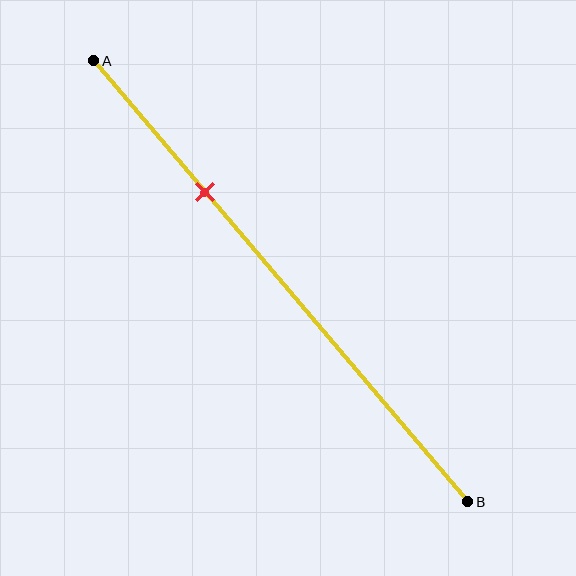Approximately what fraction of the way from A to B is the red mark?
The red mark is approximately 30% of the way from A to B.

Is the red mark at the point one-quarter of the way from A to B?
No, the mark is at about 30% from A, not at the 25% one-quarter point.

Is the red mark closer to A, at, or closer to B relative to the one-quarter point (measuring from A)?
The red mark is closer to point B than the one-quarter point of segment AB.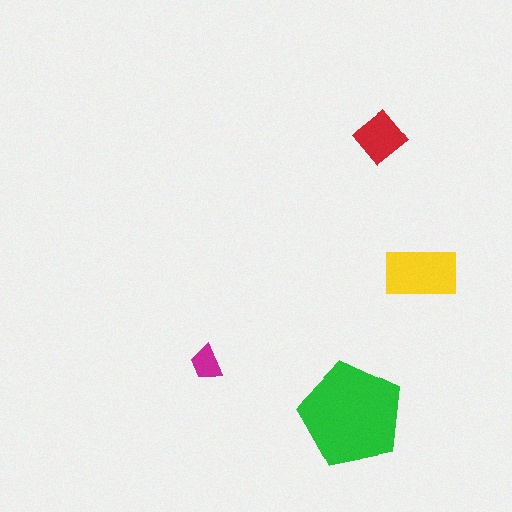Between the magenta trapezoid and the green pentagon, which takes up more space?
The green pentagon.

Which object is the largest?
The green pentagon.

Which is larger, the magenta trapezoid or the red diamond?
The red diamond.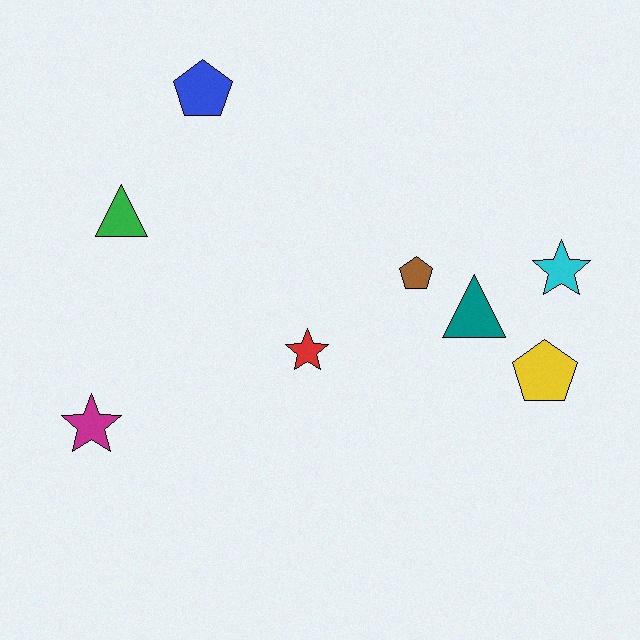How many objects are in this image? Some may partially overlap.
There are 8 objects.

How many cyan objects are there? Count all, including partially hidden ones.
There is 1 cyan object.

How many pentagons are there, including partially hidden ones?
There are 3 pentagons.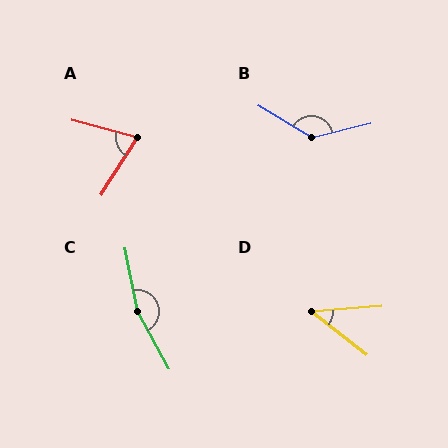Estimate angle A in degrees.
Approximately 73 degrees.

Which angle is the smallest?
D, at approximately 42 degrees.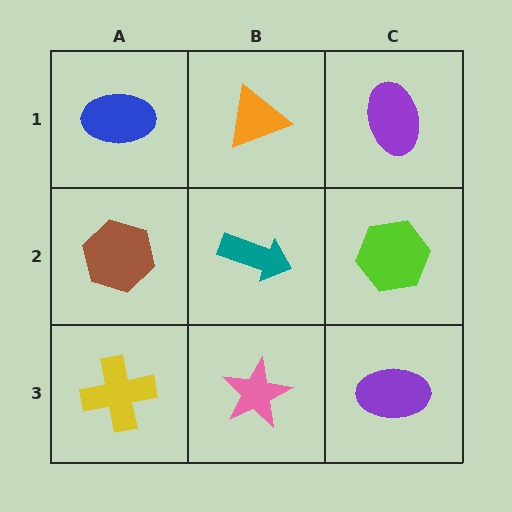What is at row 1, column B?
An orange triangle.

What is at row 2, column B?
A teal arrow.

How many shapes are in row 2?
3 shapes.